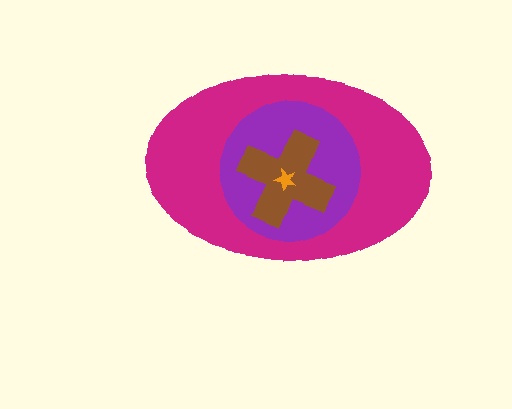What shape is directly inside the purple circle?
The brown cross.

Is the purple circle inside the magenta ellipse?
Yes.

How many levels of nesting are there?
4.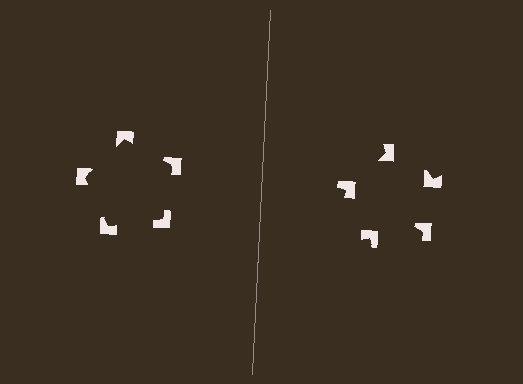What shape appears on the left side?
An illusory pentagon.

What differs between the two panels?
The notched squares are positioned identically on both sides; only the wedge orientations differ. On the left they align to a pentagon; on the right they are misaligned.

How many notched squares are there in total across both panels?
10 — 5 on each side.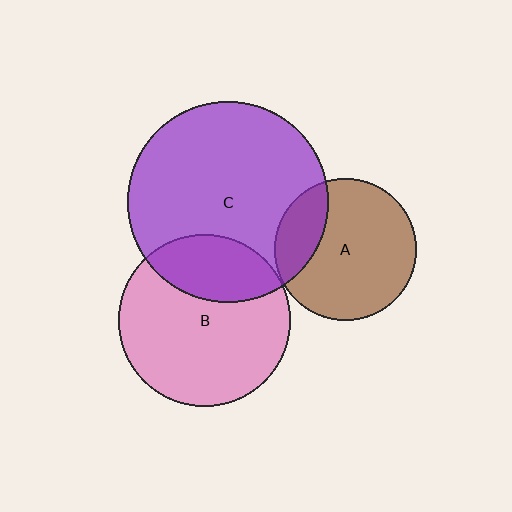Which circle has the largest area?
Circle C (purple).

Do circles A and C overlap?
Yes.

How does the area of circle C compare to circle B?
Approximately 1.4 times.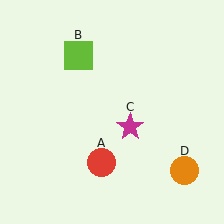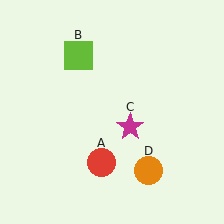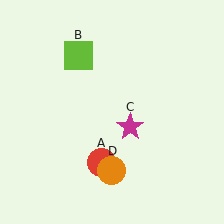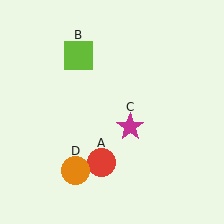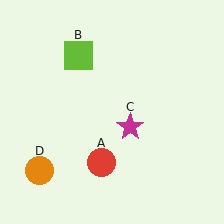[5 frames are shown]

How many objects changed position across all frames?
1 object changed position: orange circle (object D).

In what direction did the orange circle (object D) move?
The orange circle (object D) moved left.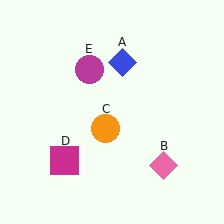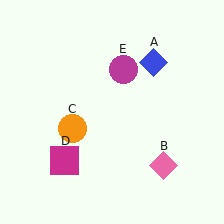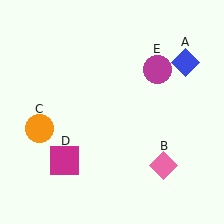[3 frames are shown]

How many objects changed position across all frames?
3 objects changed position: blue diamond (object A), orange circle (object C), magenta circle (object E).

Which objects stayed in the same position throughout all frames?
Pink diamond (object B) and magenta square (object D) remained stationary.